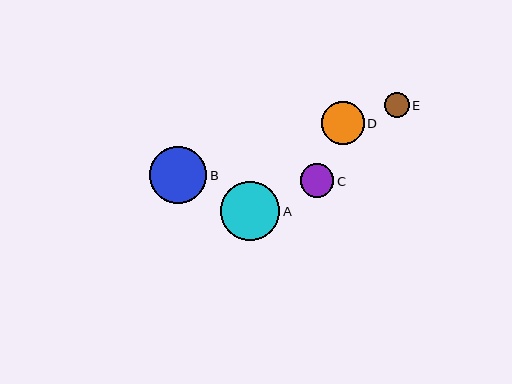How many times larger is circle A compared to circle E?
Circle A is approximately 2.4 times the size of circle E.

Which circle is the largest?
Circle A is the largest with a size of approximately 59 pixels.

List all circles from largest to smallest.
From largest to smallest: A, B, D, C, E.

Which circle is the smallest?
Circle E is the smallest with a size of approximately 25 pixels.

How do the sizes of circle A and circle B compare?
Circle A and circle B are approximately the same size.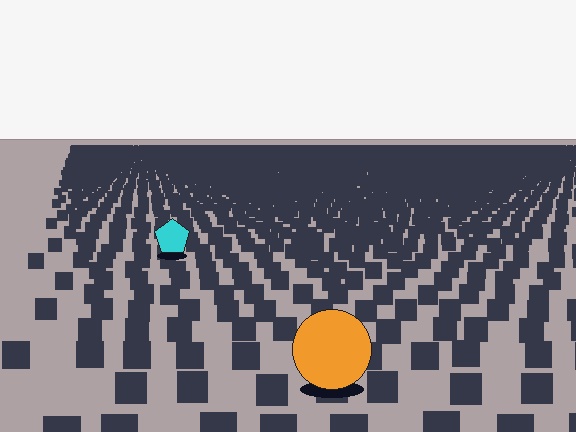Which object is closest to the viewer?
The orange circle is closest. The texture marks near it are larger and more spread out.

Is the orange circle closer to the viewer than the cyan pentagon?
Yes. The orange circle is closer — you can tell from the texture gradient: the ground texture is coarser near it.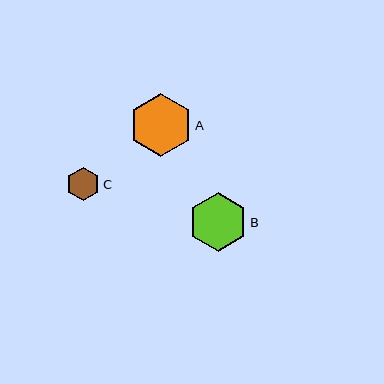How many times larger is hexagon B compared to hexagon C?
Hexagon B is approximately 1.8 times the size of hexagon C.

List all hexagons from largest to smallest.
From largest to smallest: A, B, C.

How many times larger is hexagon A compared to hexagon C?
Hexagon A is approximately 1.9 times the size of hexagon C.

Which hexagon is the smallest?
Hexagon C is the smallest with a size of approximately 33 pixels.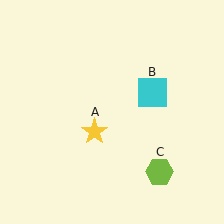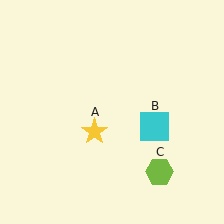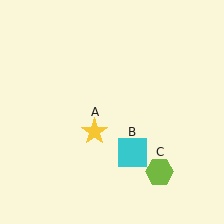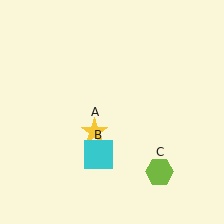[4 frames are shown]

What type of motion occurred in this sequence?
The cyan square (object B) rotated clockwise around the center of the scene.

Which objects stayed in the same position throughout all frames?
Yellow star (object A) and lime hexagon (object C) remained stationary.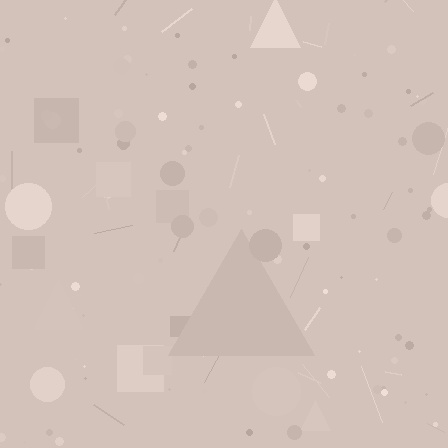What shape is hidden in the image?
A triangle is hidden in the image.